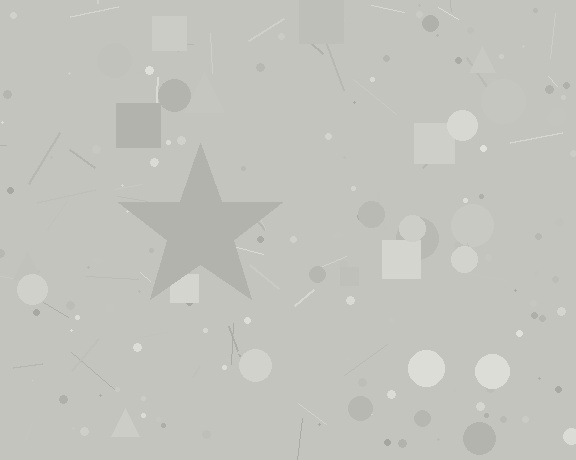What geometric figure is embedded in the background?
A star is embedded in the background.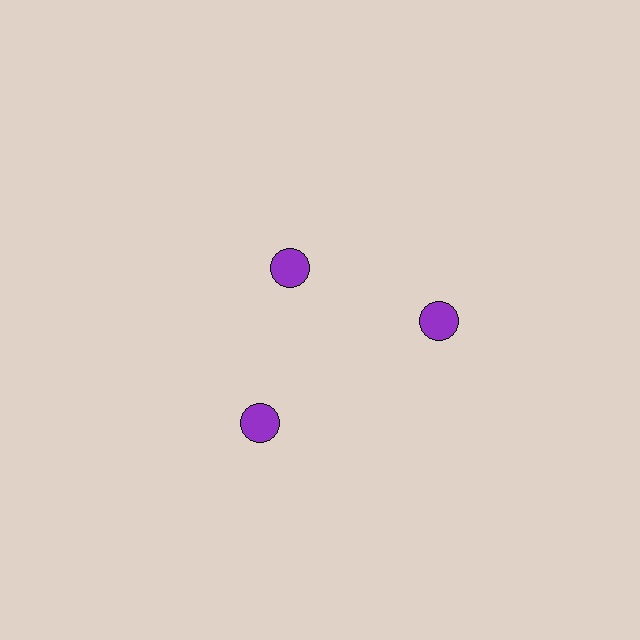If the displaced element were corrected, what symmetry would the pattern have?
It would have 3-fold rotational symmetry — the pattern would map onto itself every 120 degrees.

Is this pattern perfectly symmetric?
No. The 3 purple circles are arranged in a ring, but one element near the 11 o'clock position is pulled inward toward the center, breaking the 3-fold rotational symmetry.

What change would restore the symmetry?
The symmetry would be restored by moving it outward, back onto the ring so that all 3 circles sit at equal angles and equal distance from the center.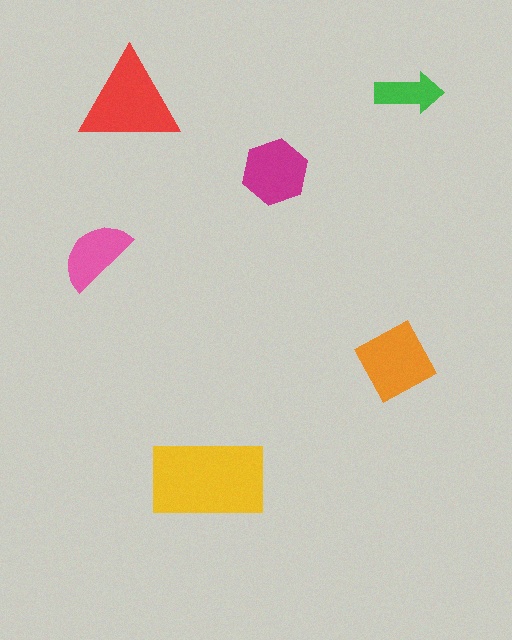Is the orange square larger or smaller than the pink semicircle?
Larger.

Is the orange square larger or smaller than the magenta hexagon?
Larger.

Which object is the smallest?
The green arrow.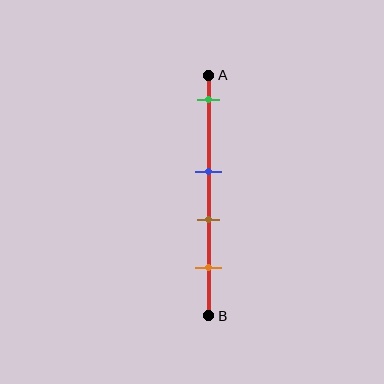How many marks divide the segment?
There are 4 marks dividing the segment.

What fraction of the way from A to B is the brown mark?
The brown mark is approximately 60% (0.6) of the way from A to B.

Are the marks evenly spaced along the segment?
No, the marks are not evenly spaced.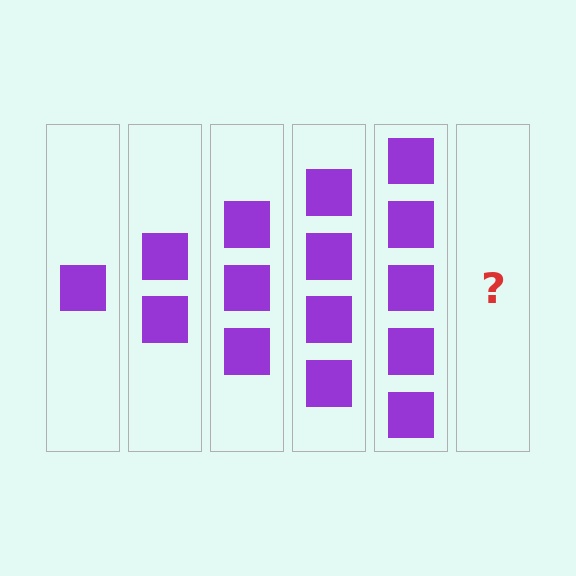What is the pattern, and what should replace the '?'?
The pattern is that each step adds one more square. The '?' should be 6 squares.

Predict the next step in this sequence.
The next step is 6 squares.